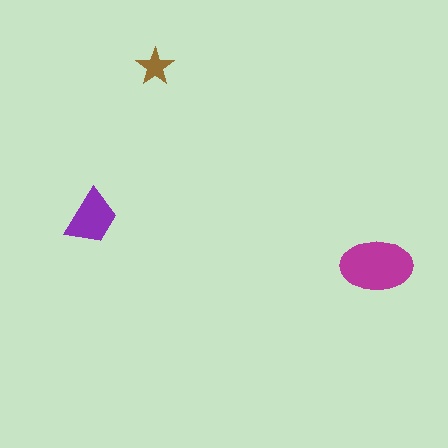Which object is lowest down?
The magenta ellipse is bottommost.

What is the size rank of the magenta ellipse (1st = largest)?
1st.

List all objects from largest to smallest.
The magenta ellipse, the purple trapezoid, the brown star.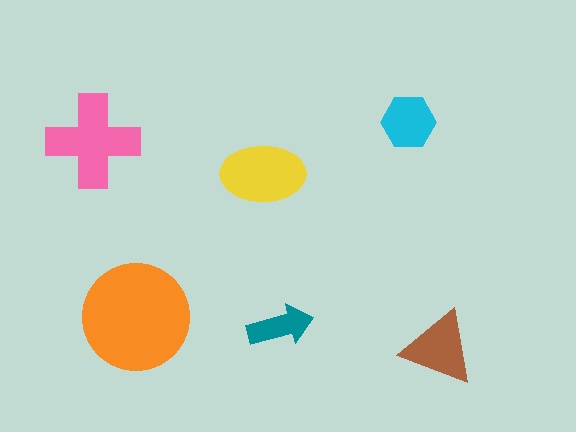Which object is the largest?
The orange circle.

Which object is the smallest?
The teal arrow.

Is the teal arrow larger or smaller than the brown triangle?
Smaller.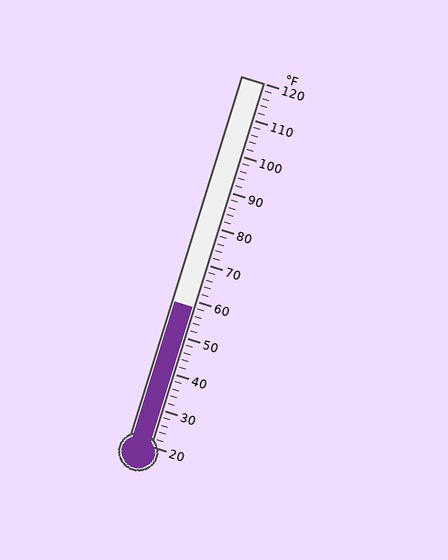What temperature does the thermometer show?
The thermometer shows approximately 58°F.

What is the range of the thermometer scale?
The thermometer scale ranges from 20°F to 120°F.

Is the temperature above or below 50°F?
The temperature is above 50°F.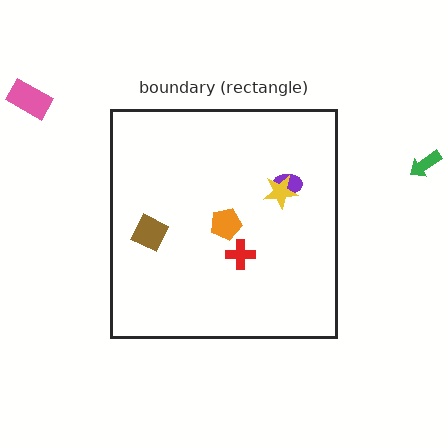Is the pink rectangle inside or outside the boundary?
Outside.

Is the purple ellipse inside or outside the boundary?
Inside.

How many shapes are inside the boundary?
5 inside, 2 outside.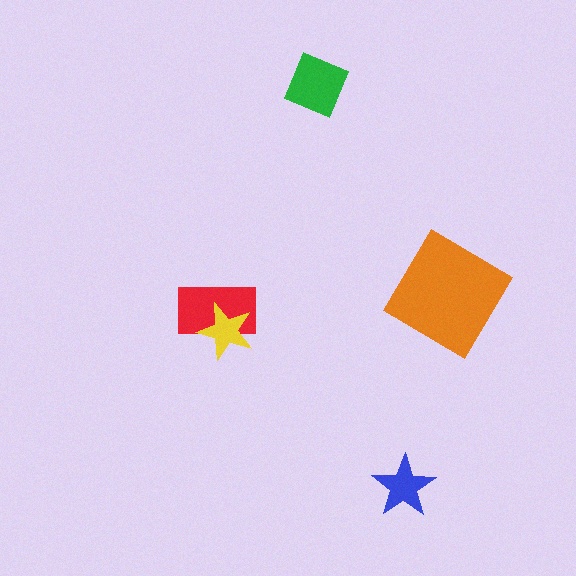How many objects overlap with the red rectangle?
1 object overlaps with the red rectangle.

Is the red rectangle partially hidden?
Yes, it is partially covered by another shape.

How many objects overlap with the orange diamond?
0 objects overlap with the orange diamond.